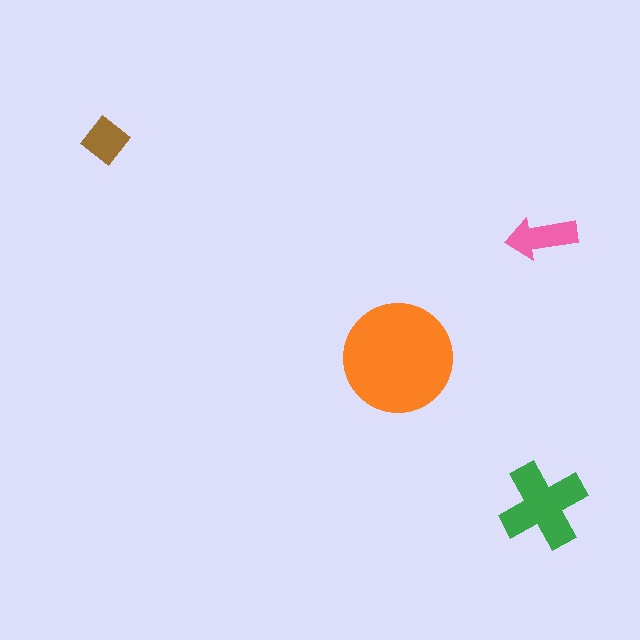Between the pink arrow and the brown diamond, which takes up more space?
The pink arrow.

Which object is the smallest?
The brown diamond.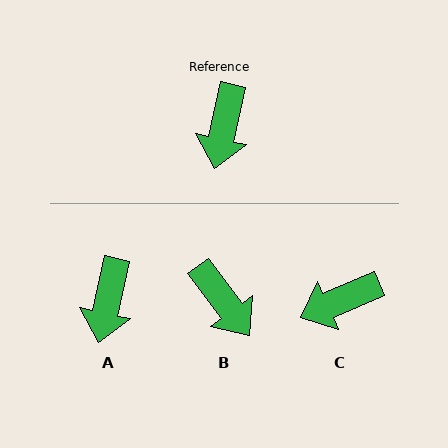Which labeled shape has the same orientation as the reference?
A.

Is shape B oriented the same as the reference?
No, it is off by about 49 degrees.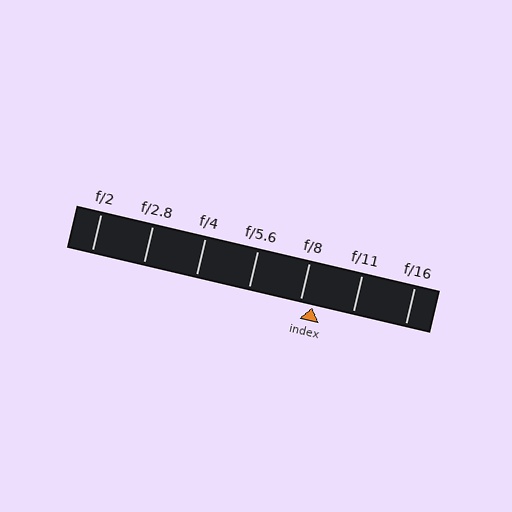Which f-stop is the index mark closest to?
The index mark is closest to f/8.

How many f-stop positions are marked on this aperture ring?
There are 7 f-stop positions marked.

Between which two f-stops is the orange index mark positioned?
The index mark is between f/8 and f/11.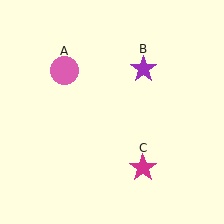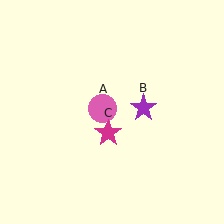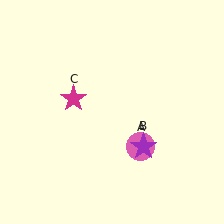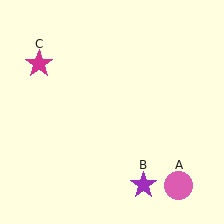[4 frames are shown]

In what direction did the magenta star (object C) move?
The magenta star (object C) moved up and to the left.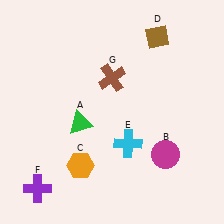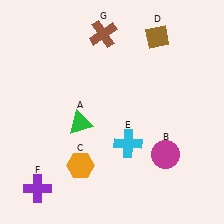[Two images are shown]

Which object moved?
The brown cross (G) moved up.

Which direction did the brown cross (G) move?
The brown cross (G) moved up.